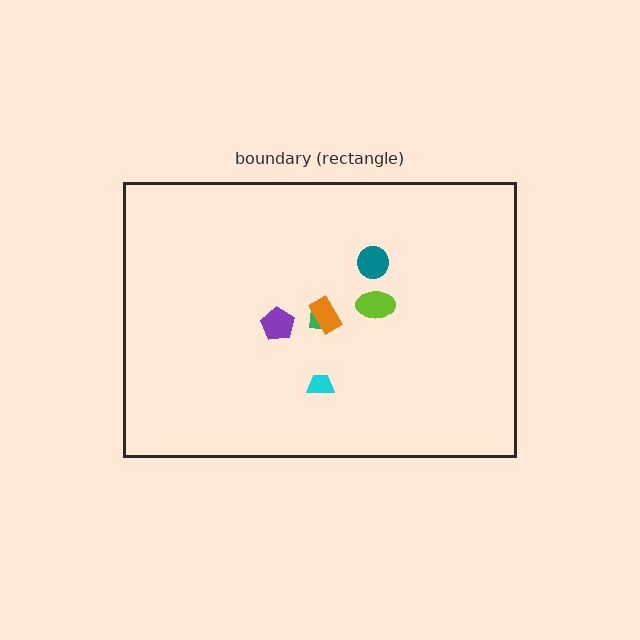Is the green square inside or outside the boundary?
Inside.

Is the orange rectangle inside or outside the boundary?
Inside.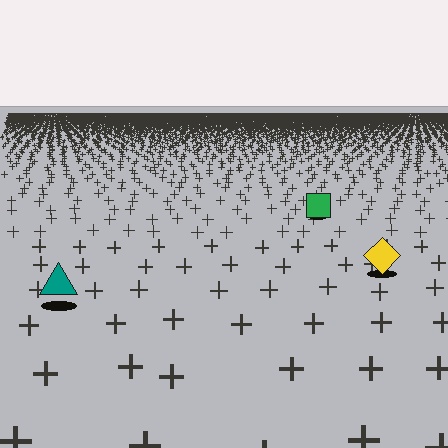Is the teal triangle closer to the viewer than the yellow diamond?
Yes. The teal triangle is closer — you can tell from the texture gradient: the ground texture is coarser near it.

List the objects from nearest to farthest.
From nearest to farthest: the teal triangle, the yellow diamond, the green square.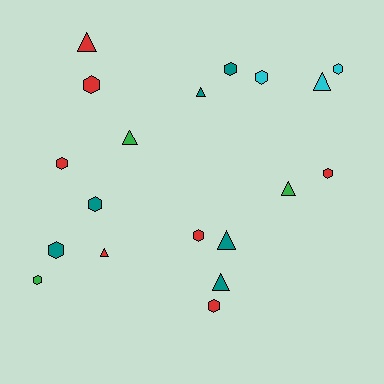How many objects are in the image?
There are 19 objects.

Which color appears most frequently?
Red, with 7 objects.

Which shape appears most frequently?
Hexagon, with 11 objects.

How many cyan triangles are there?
There is 1 cyan triangle.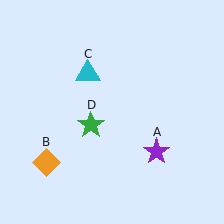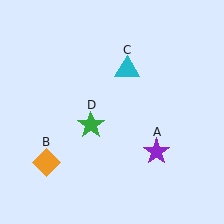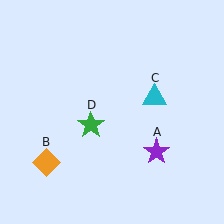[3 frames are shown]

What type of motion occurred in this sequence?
The cyan triangle (object C) rotated clockwise around the center of the scene.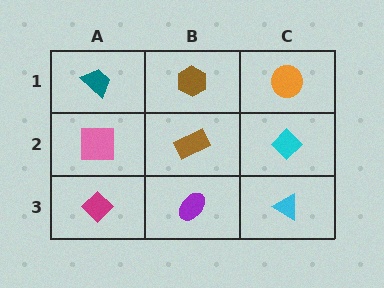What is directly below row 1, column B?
A brown rectangle.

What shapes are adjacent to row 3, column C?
A cyan diamond (row 2, column C), a purple ellipse (row 3, column B).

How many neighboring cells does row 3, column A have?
2.